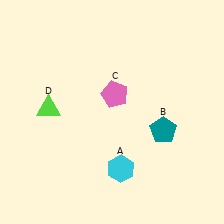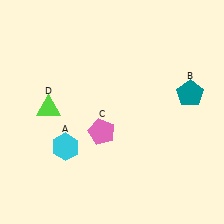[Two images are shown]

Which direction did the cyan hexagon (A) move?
The cyan hexagon (A) moved left.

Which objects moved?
The objects that moved are: the cyan hexagon (A), the teal pentagon (B), the pink pentagon (C).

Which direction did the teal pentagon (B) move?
The teal pentagon (B) moved up.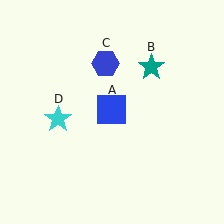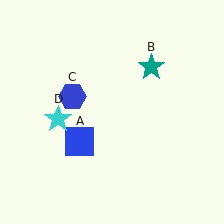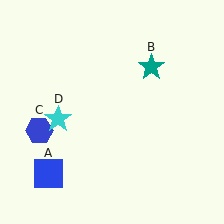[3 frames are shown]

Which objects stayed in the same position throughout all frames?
Teal star (object B) and cyan star (object D) remained stationary.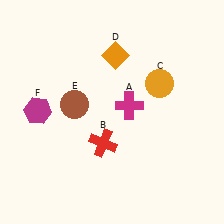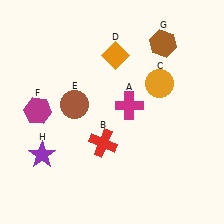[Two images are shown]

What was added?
A brown hexagon (G), a purple star (H) were added in Image 2.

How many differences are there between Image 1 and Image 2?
There are 2 differences between the two images.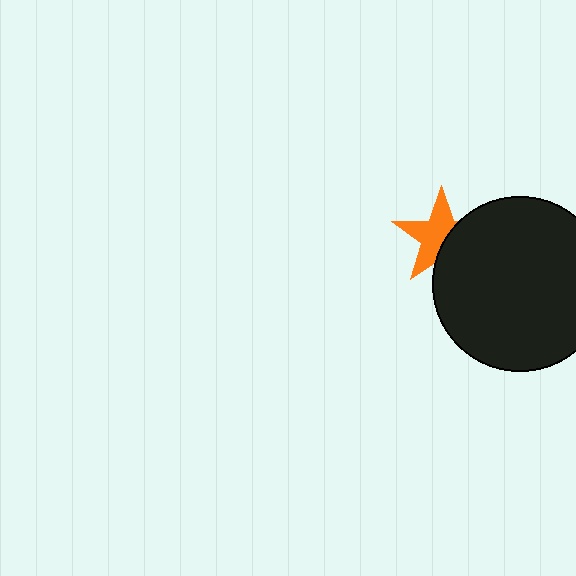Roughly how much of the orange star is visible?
About half of it is visible (roughly 61%).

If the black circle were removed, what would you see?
You would see the complete orange star.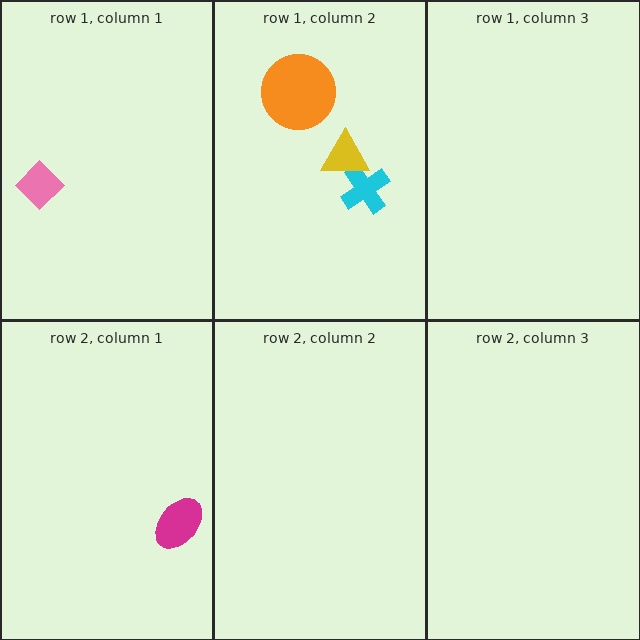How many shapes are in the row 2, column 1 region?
1.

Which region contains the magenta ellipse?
The row 2, column 1 region.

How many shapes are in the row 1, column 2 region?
3.